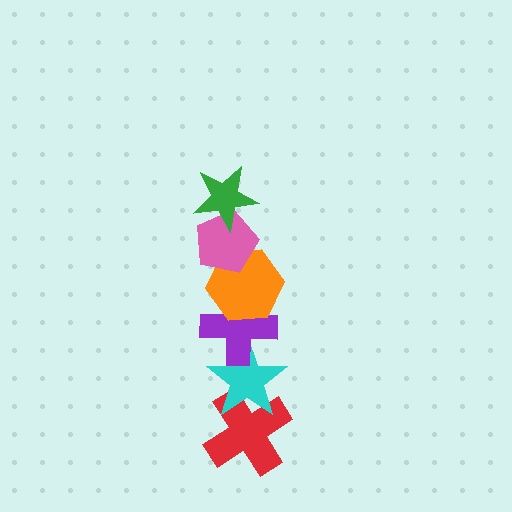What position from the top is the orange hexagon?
The orange hexagon is 3rd from the top.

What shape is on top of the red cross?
The cyan star is on top of the red cross.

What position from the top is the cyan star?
The cyan star is 5th from the top.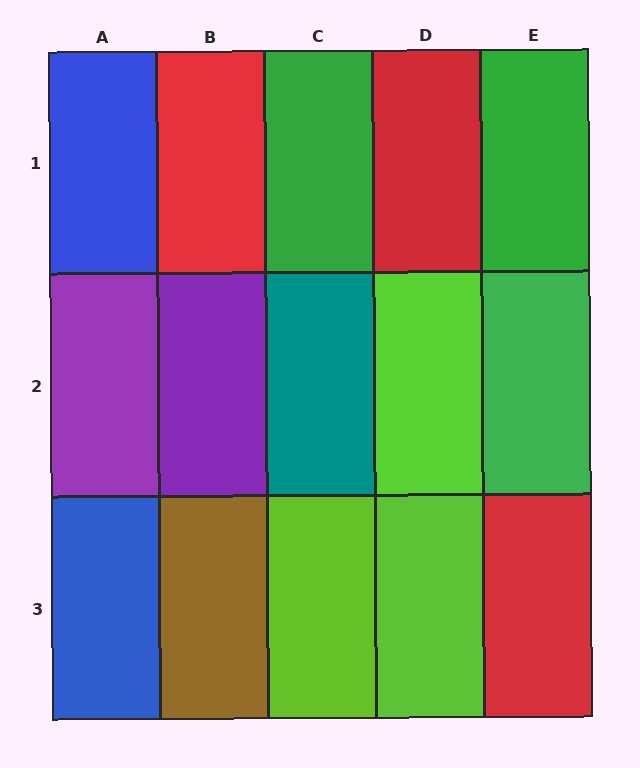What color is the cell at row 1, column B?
Red.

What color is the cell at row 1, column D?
Red.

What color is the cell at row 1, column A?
Blue.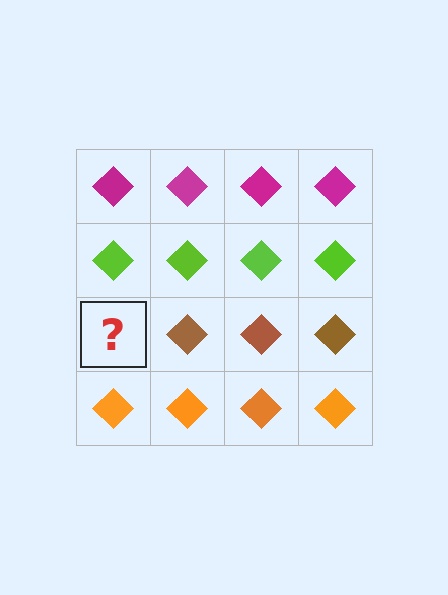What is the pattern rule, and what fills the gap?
The rule is that each row has a consistent color. The gap should be filled with a brown diamond.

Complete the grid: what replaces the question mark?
The question mark should be replaced with a brown diamond.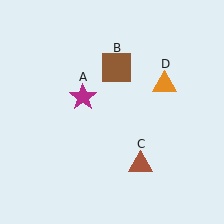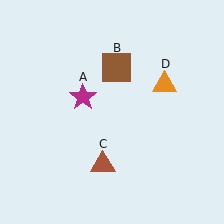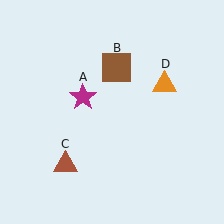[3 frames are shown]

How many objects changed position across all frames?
1 object changed position: brown triangle (object C).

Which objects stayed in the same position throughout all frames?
Magenta star (object A) and brown square (object B) and orange triangle (object D) remained stationary.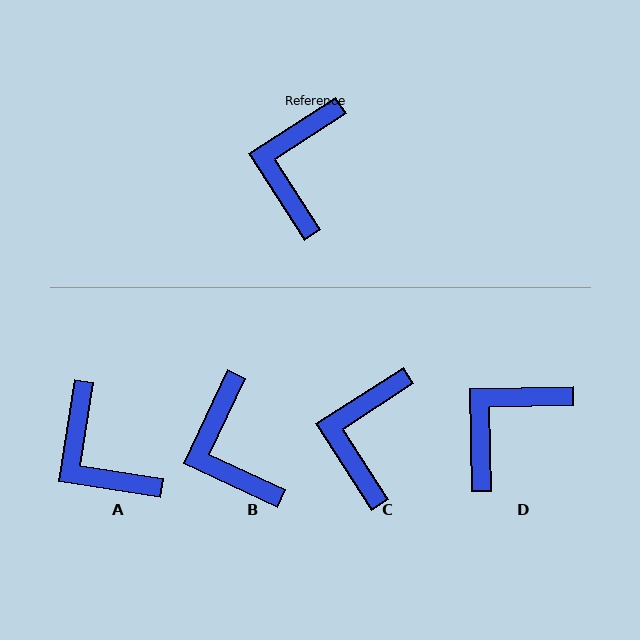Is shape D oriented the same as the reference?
No, it is off by about 32 degrees.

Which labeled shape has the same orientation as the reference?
C.